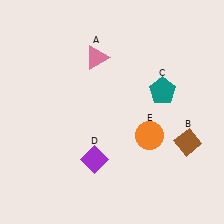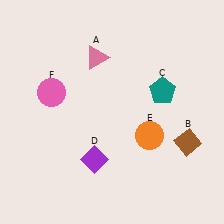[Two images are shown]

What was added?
A pink circle (F) was added in Image 2.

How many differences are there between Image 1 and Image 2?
There is 1 difference between the two images.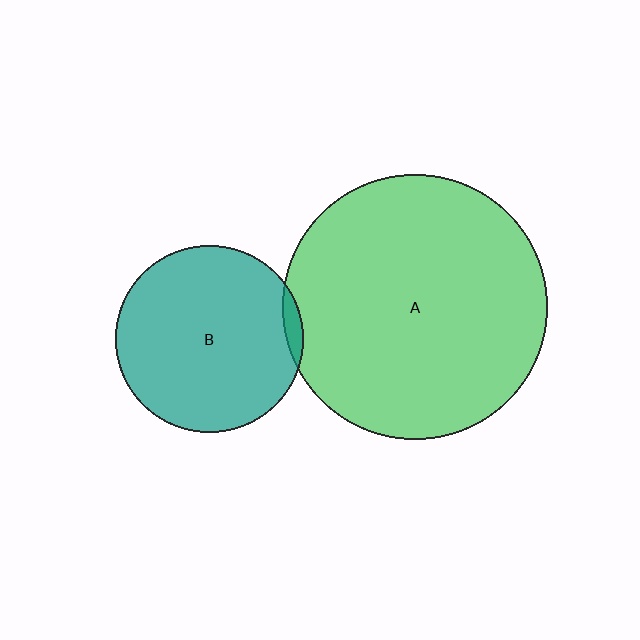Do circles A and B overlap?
Yes.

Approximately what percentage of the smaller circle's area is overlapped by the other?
Approximately 5%.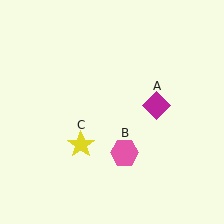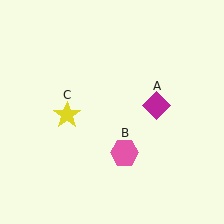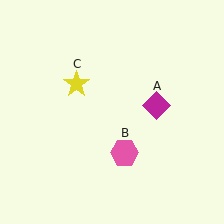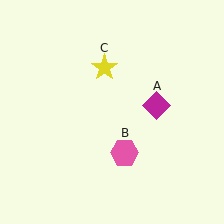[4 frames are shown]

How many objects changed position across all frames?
1 object changed position: yellow star (object C).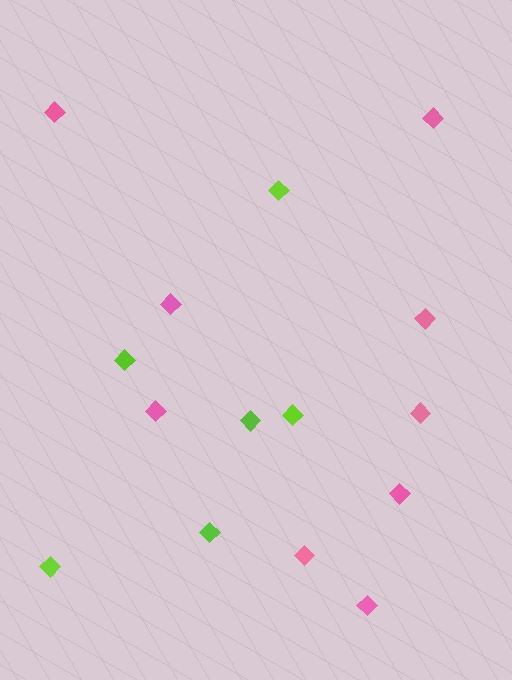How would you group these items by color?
There are 2 groups: one group of pink diamonds (9) and one group of lime diamonds (6).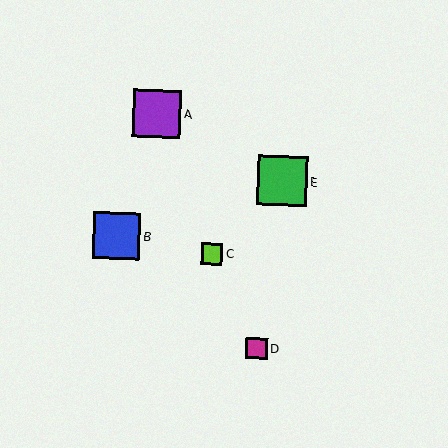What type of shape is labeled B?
Shape B is a blue square.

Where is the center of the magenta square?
The center of the magenta square is at (256, 349).